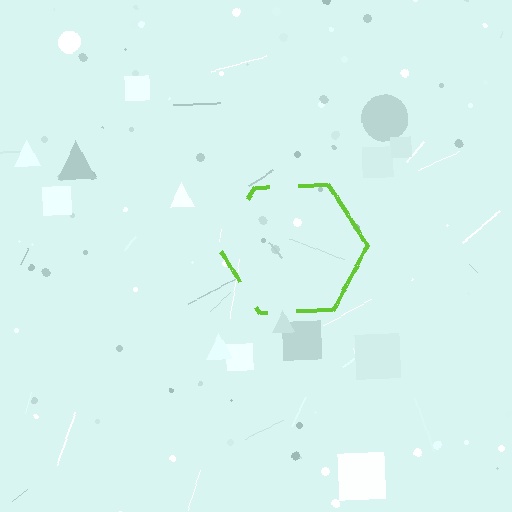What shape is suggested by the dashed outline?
The dashed outline suggests a hexagon.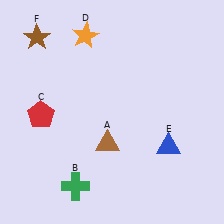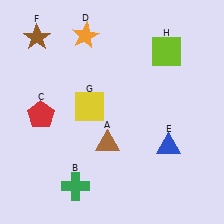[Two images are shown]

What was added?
A yellow square (G), a lime square (H) were added in Image 2.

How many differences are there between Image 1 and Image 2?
There are 2 differences between the two images.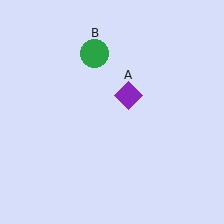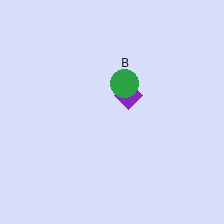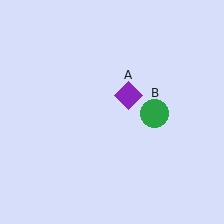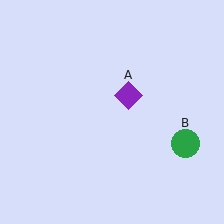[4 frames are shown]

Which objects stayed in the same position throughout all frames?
Purple diamond (object A) remained stationary.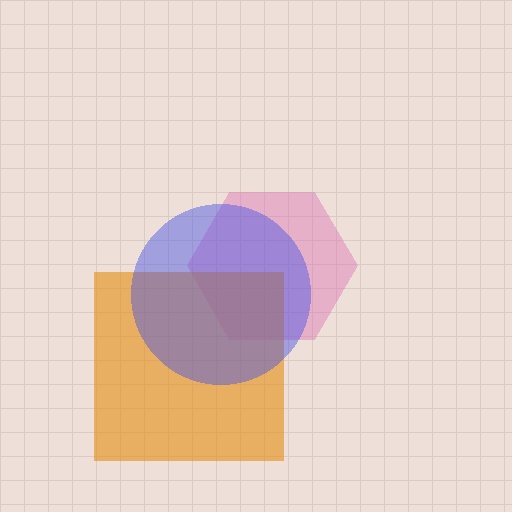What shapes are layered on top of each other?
The layered shapes are: a pink hexagon, an orange square, a blue circle.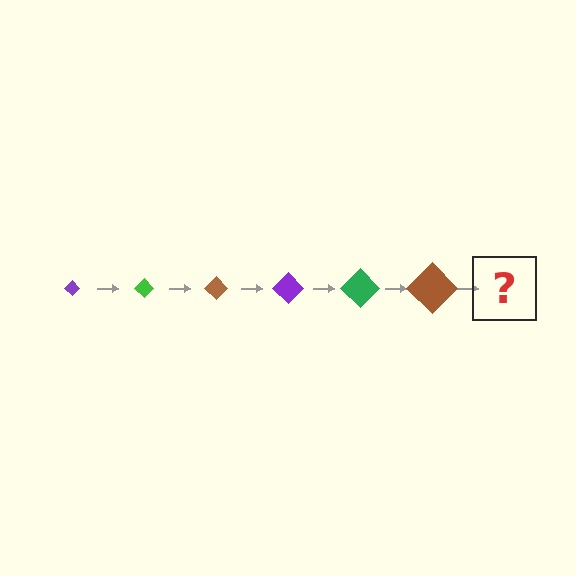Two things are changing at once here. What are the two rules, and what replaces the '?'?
The two rules are that the diamond grows larger each step and the color cycles through purple, green, and brown. The '?' should be a purple diamond, larger than the previous one.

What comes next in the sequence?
The next element should be a purple diamond, larger than the previous one.